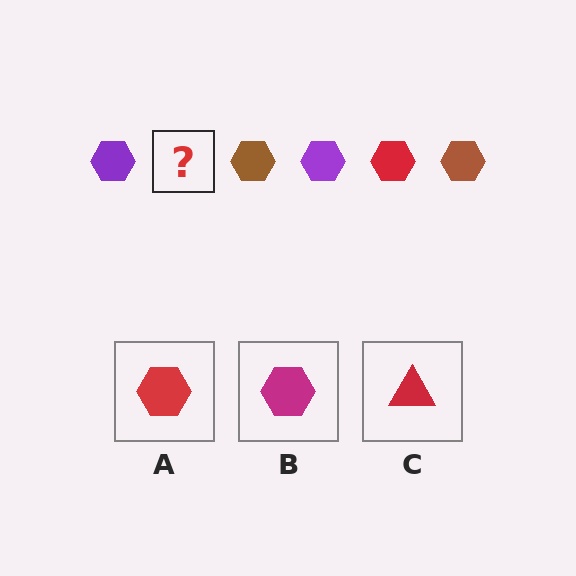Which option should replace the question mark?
Option A.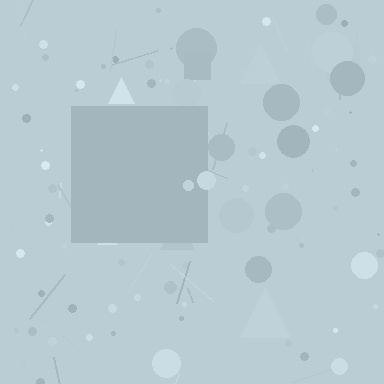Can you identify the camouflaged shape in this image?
The camouflaged shape is a square.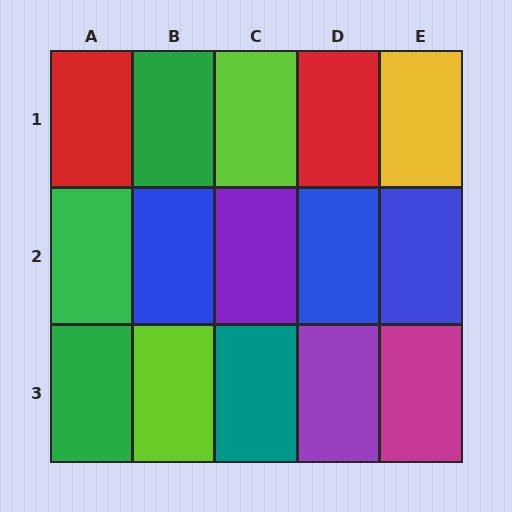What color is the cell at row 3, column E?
Magenta.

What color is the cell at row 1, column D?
Red.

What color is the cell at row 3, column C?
Teal.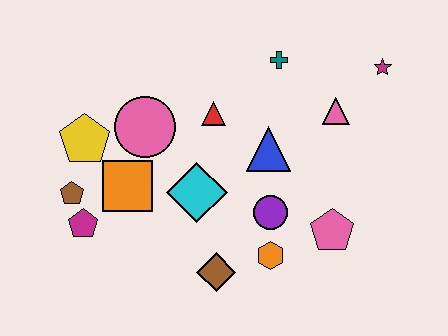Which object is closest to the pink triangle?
The magenta star is closest to the pink triangle.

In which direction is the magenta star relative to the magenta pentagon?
The magenta star is to the right of the magenta pentagon.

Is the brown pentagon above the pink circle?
No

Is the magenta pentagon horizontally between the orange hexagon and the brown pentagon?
Yes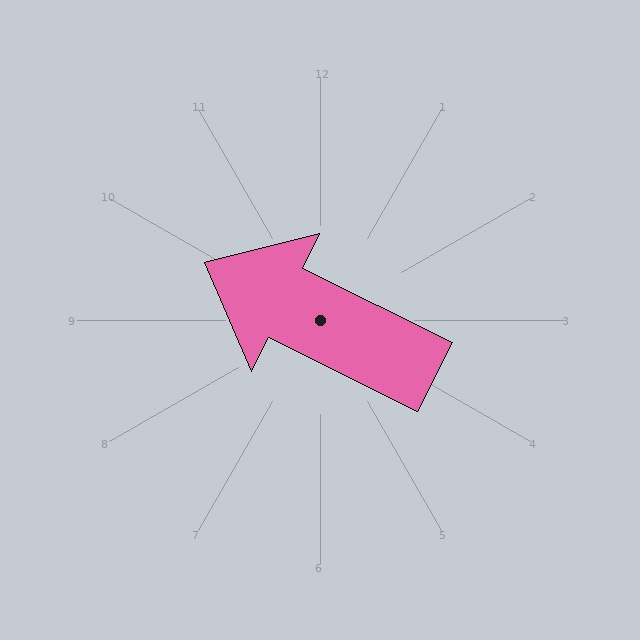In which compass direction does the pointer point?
Northwest.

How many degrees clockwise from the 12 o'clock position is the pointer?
Approximately 296 degrees.